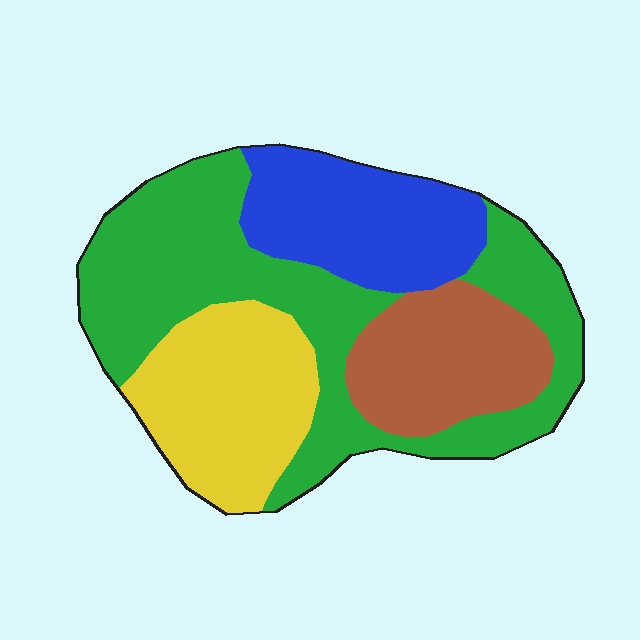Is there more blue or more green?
Green.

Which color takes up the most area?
Green, at roughly 40%.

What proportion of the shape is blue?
Blue takes up about one fifth (1/5) of the shape.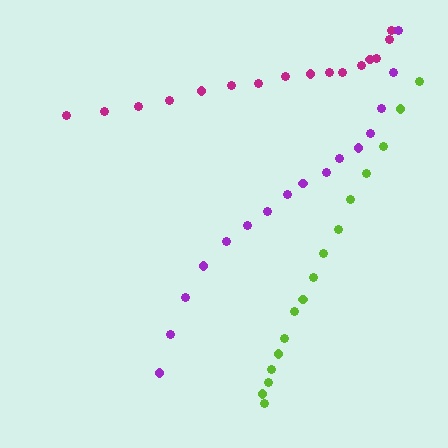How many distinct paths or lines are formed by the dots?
There are 3 distinct paths.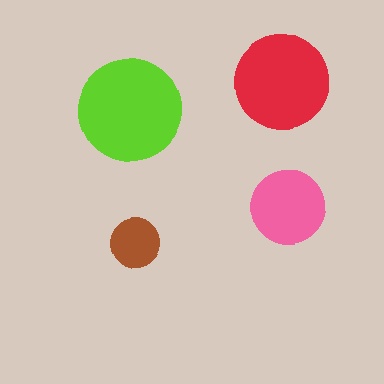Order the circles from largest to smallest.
the lime one, the red one, the pink one, the brown one.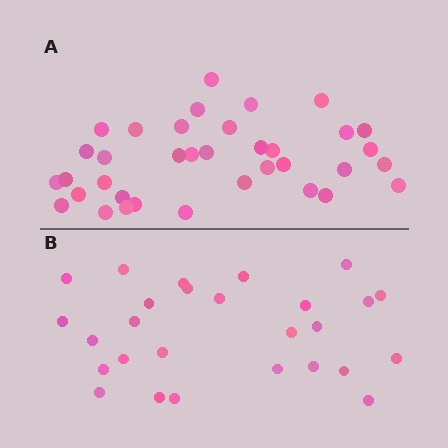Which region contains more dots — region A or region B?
Region A (the top region) has more dots.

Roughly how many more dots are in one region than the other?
Region A has roughly 8 or so more dots than region B.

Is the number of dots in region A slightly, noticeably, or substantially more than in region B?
Region A has noticeably more, but not dramatically so. The ratio is roughly 1.3 to 1.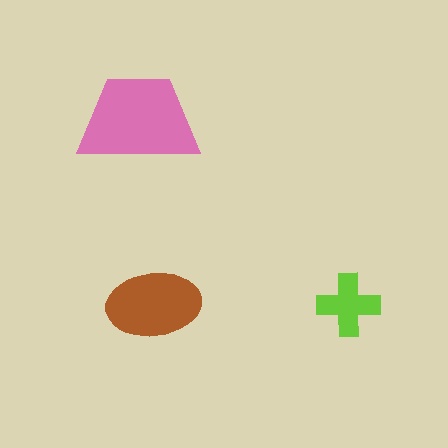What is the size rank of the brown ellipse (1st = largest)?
2nd.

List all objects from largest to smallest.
The pink trapezoid, the brown ellipse, the lime cross.